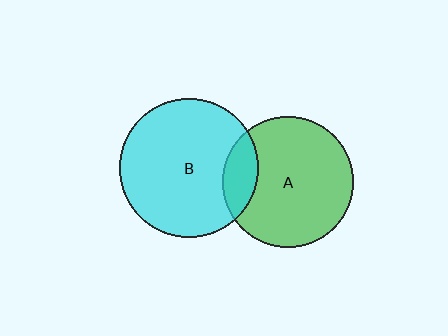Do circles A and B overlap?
Yes.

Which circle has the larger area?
Circle B (cyan).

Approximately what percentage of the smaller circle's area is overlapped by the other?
Approximately 15%.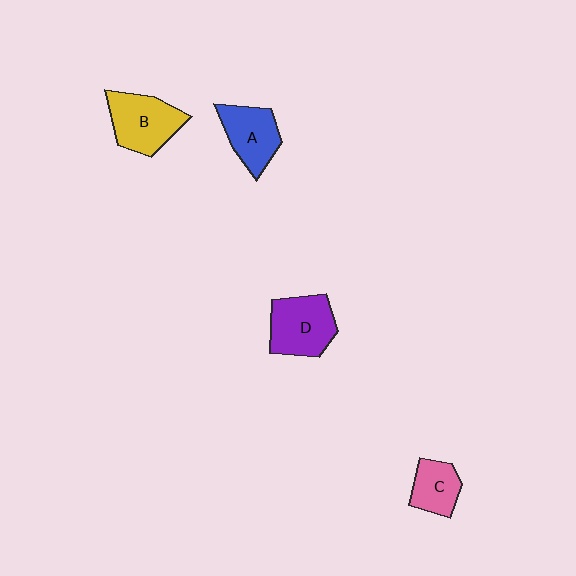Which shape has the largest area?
Shape D (purple).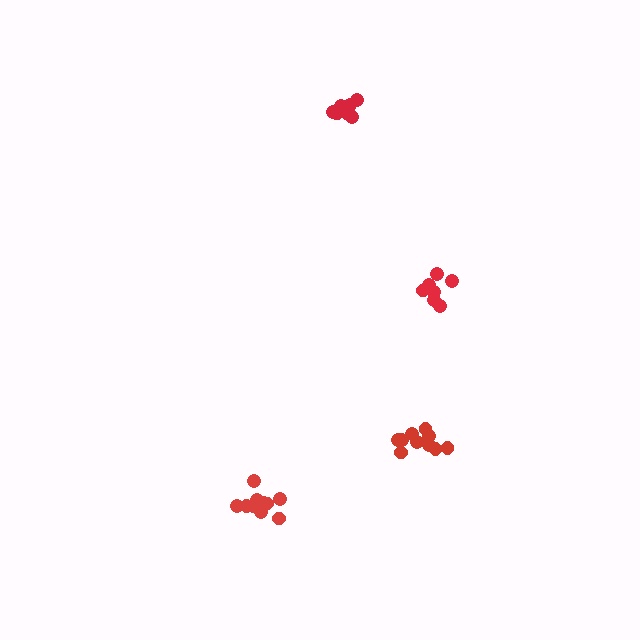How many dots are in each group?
Group 1: 10 dots, Group 2: 7 dots, Group 3: 11 dots, Group 4: 8 dots (36 total).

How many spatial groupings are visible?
There are 4 spatial groupings.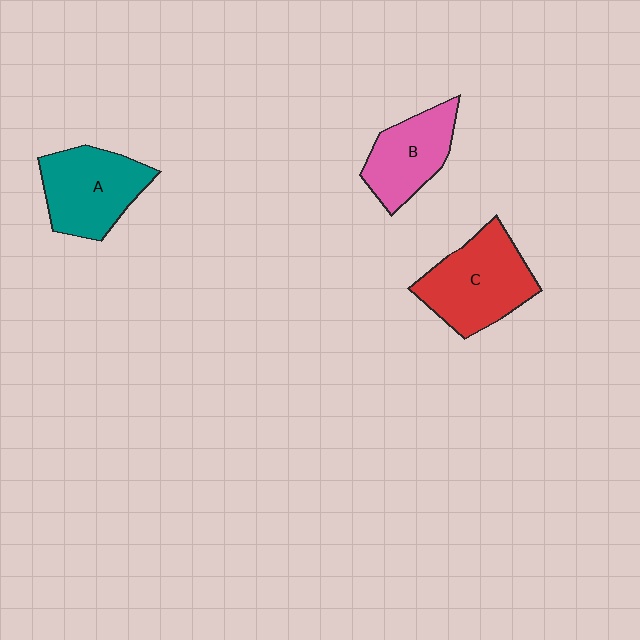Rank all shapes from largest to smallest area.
From largest to smallest: C (red), A (teal), B (pink).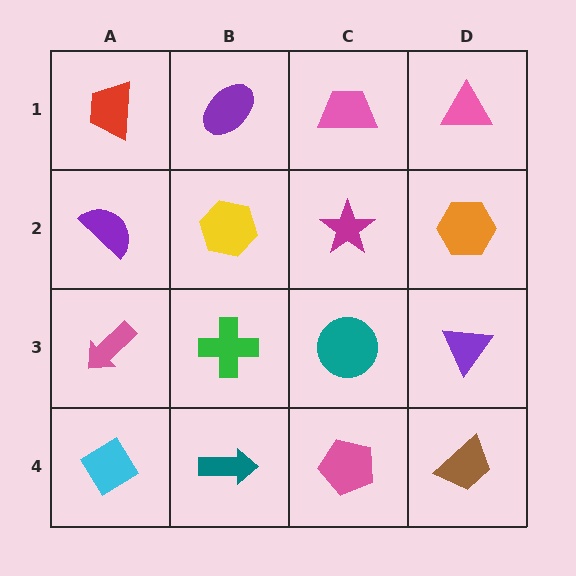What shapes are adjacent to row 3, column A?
A purple semicircle (row 2, column A), a cyan diamond (row 4, column A), a green cross (row 3, column B).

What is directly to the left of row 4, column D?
A pink pentagon.